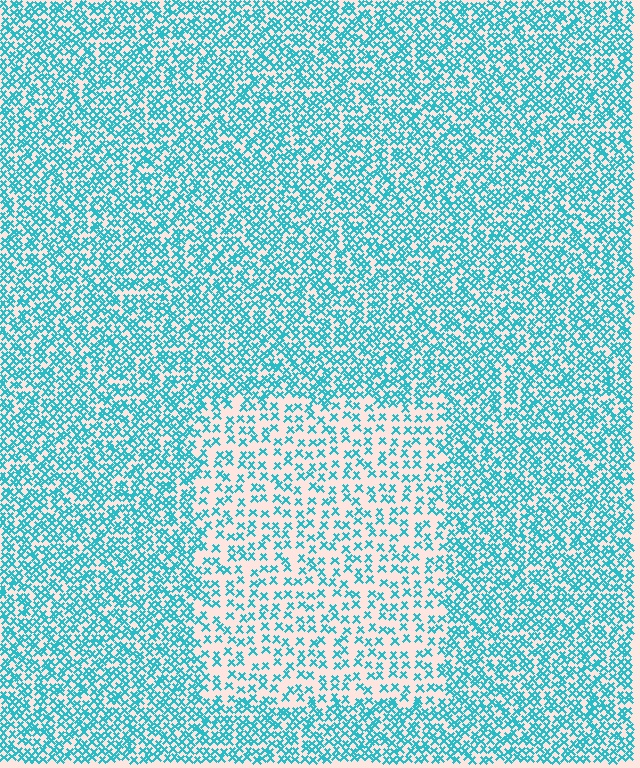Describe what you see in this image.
The image contains small cyan elements arranged at two different densities. A rectangle-shaped region is visible where the elements are less densely packed than the surrounding area.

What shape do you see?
I see a rectangle.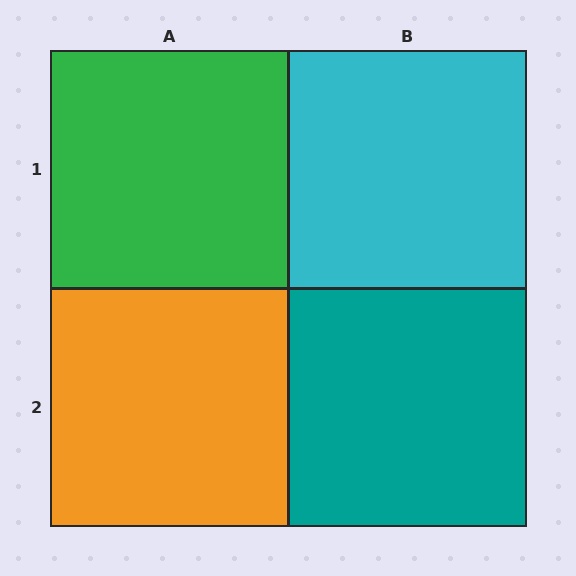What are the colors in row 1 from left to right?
Green, cyan.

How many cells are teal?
1 cell is teal.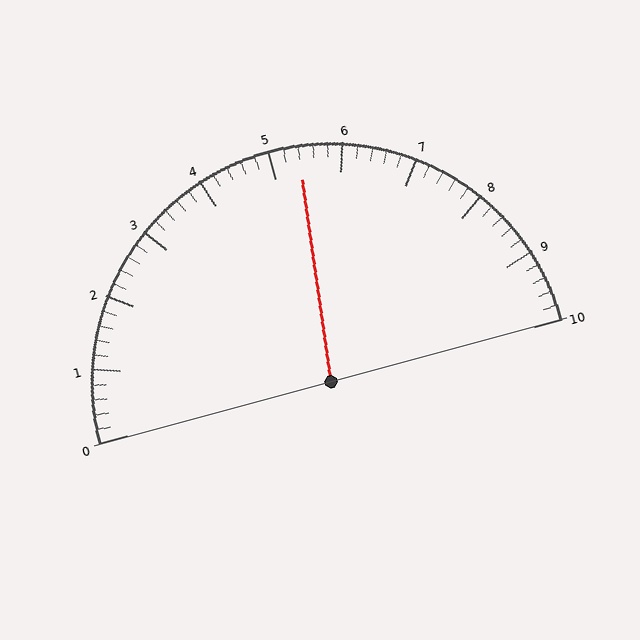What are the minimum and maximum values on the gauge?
The gauge ranges from 0 to 10.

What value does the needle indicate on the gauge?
The needle indicates approximately 5.4.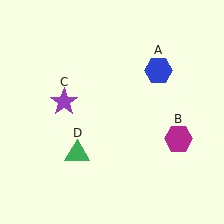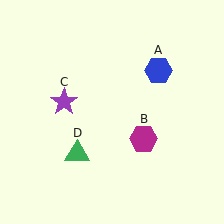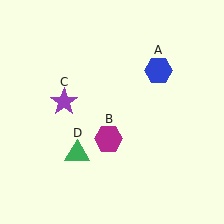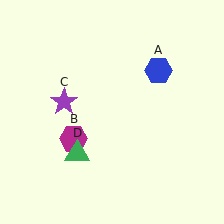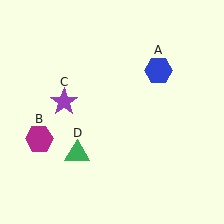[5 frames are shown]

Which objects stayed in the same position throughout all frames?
Blue hexagon (object A) and purple star (object C) and green triangle (object D) remained stationary.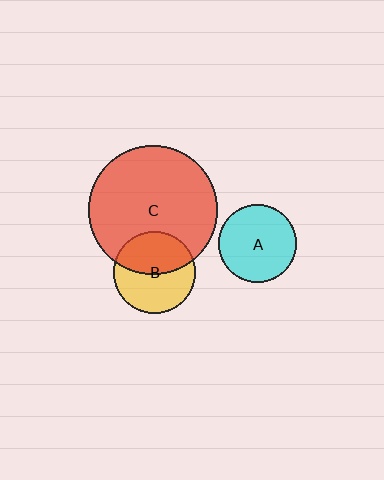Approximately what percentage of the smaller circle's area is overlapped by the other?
Approximately 45%.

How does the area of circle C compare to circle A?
Approximately 2.7 times.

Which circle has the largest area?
Circle C (red).